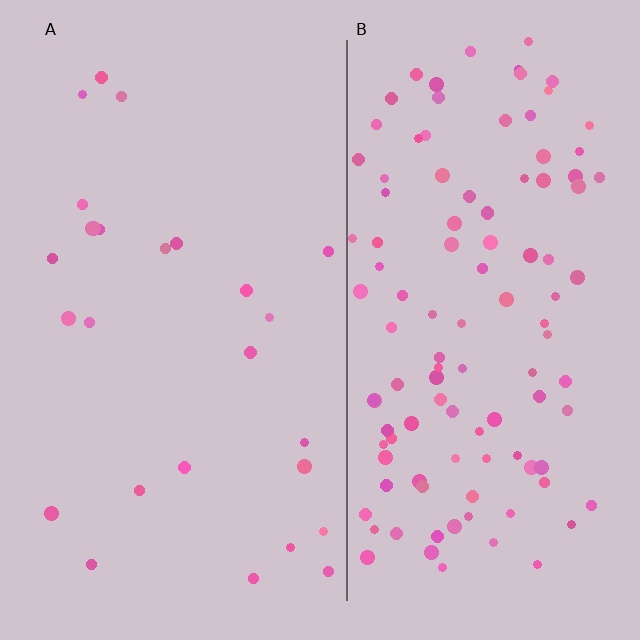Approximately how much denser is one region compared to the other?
Approximately 4.3× — region B over region A.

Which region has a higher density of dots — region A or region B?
B (the right).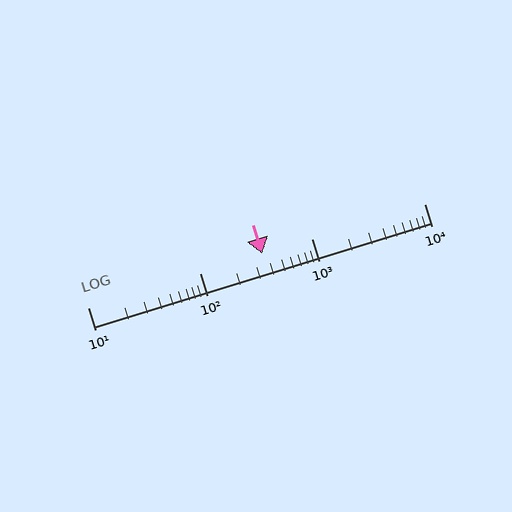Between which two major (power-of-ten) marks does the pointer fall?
The pointer is between 100 and 1000.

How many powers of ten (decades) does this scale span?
The scale spans 3 decades, from 10 to 10000.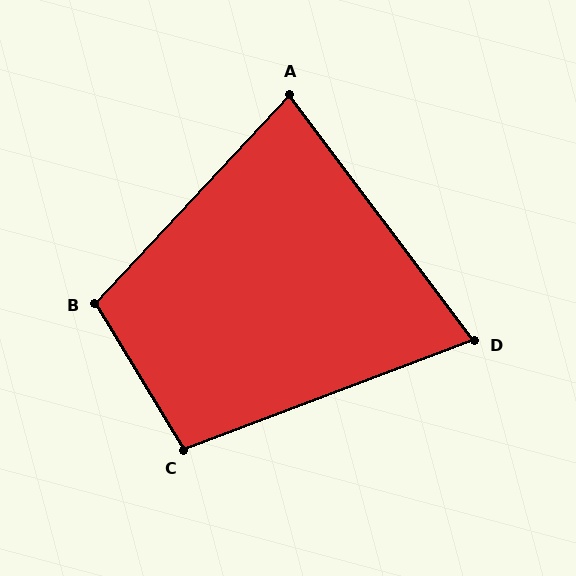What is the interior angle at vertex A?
Approximately 80 degrees (acute).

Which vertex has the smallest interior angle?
D, at approximately 74 degrees.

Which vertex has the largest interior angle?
B, at approximately 106 degrees.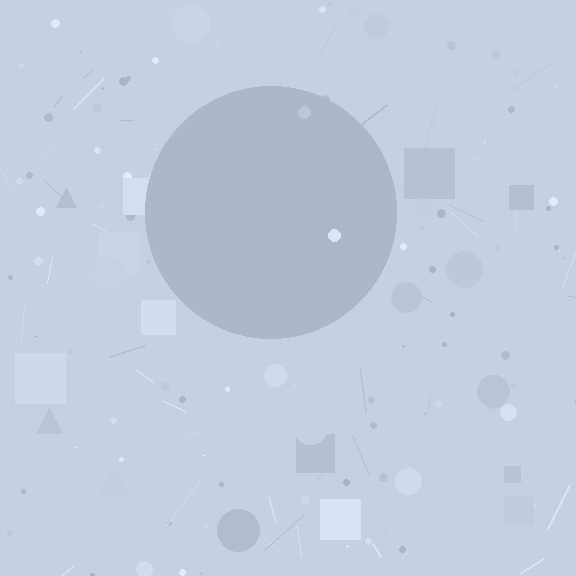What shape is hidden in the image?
A circle is hidden in the image.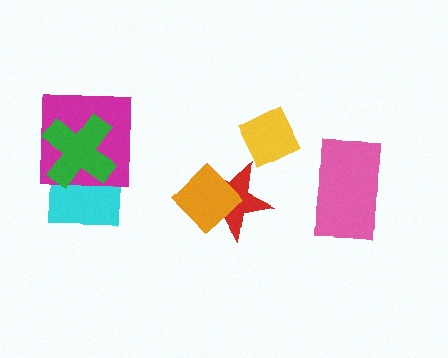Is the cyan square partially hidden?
Yes, it is partially covered by another shape.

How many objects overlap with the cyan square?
2 objects overlap with the cyan square.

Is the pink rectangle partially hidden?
No, no other shape covers it.